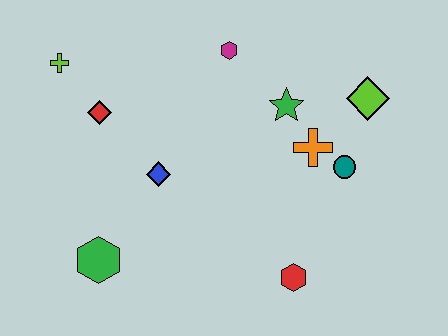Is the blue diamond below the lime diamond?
Yes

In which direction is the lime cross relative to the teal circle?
The lime cross is to the left of the teal circle.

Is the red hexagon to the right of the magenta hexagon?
Yes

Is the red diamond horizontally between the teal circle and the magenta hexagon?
No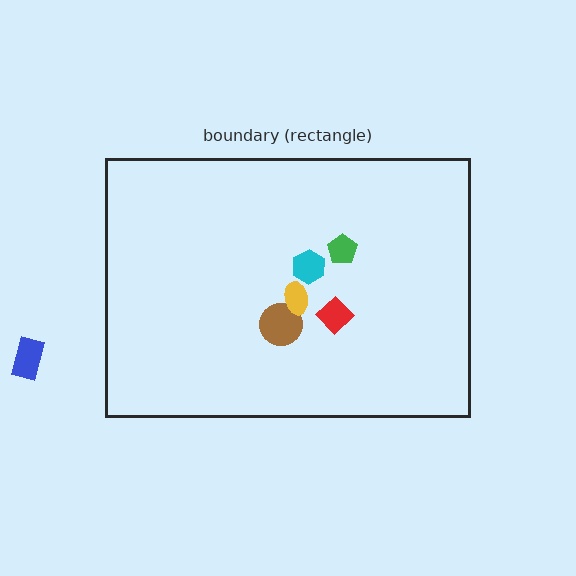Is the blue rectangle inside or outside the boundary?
Outside.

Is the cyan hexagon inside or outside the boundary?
Inside.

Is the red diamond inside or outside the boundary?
Inside.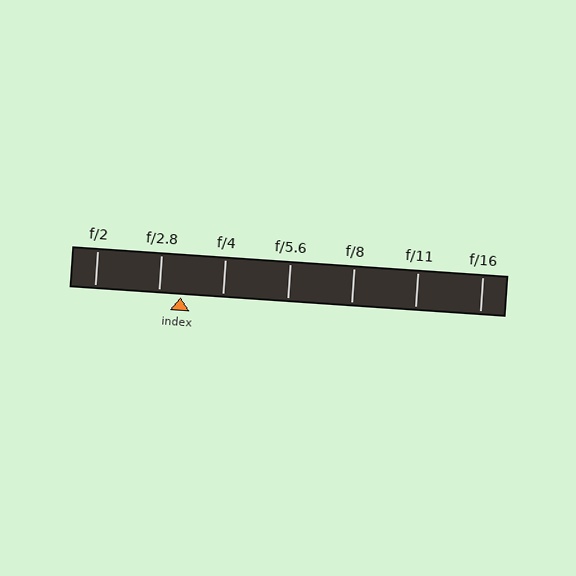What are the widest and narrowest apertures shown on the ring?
The widest aperture shown is f/2 and the narrowest is f/16.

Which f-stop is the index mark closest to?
The index mark is closest to f/2.8.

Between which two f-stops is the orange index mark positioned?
The index mark is between f/2.8 and f/4.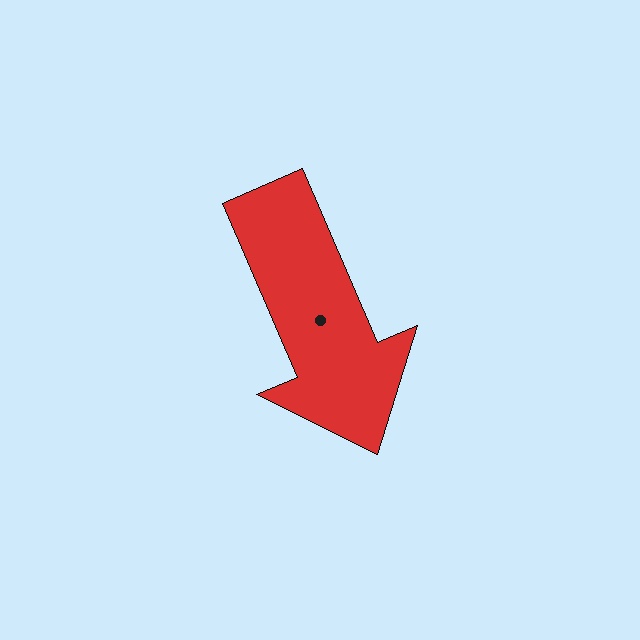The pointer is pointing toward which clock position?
Roughly 5 o'clock.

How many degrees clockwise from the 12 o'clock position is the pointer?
Approximately 157 degrees.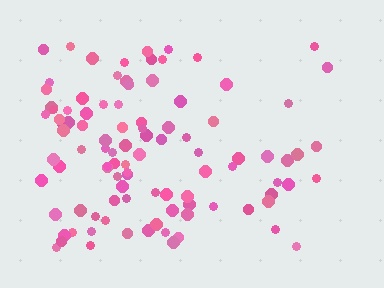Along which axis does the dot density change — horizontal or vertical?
Horizontal.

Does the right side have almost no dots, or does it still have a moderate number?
Still a moderate number, just noticeably fewer than the left.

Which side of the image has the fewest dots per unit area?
The right.